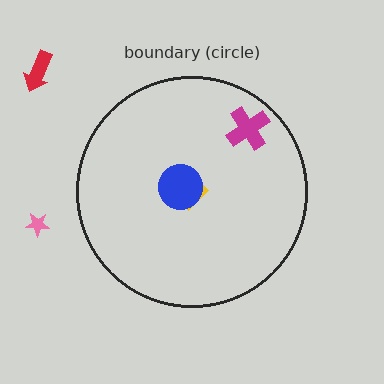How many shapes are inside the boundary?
3 inside, 2 outside.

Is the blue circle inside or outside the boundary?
Inside.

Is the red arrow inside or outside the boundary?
Outside.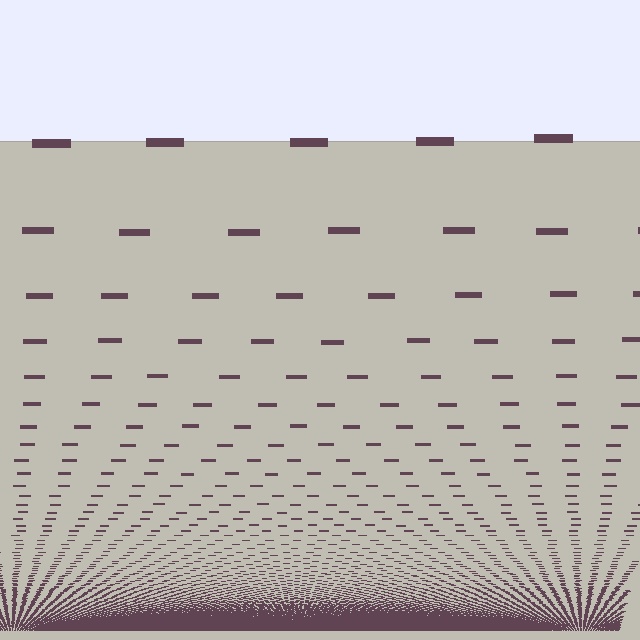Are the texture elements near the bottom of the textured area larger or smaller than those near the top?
Smaller. The gradient is inverted — elements near the bottom are smaller and denser.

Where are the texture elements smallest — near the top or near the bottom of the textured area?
Near the bottom.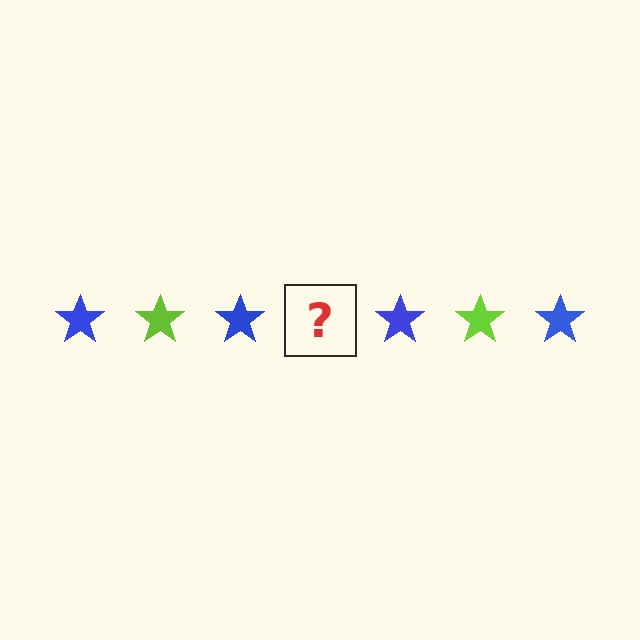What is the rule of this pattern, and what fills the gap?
The rule is that the pattern cycles through blue, lime stars. The gap should be filled with a lime star.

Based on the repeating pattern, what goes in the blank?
The blank should be a lime star.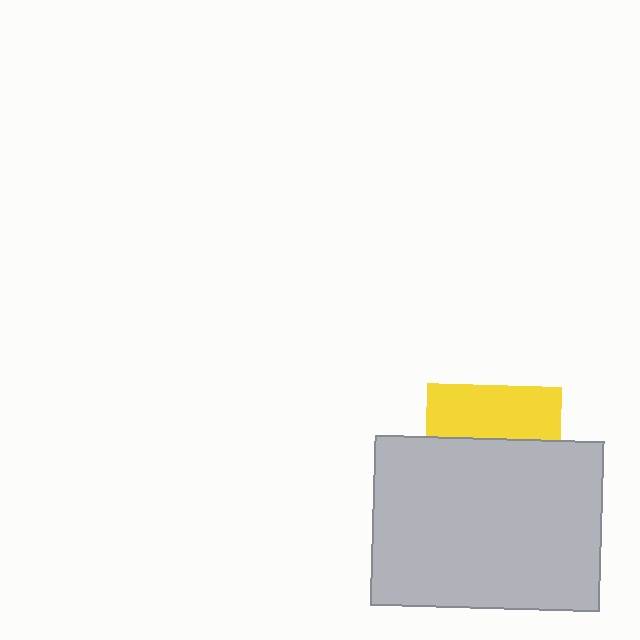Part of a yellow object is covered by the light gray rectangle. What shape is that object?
It is a square.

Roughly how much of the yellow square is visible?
A small part of it is visible (roughly 40%).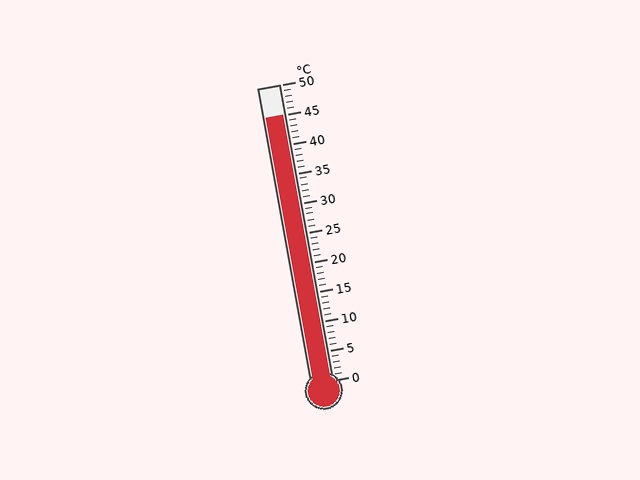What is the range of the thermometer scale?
The thermometer scale ranges from 0°C to 50°C.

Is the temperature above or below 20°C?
The temperature is above 20°C.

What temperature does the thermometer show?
The thermometer shows approximately 45°C.